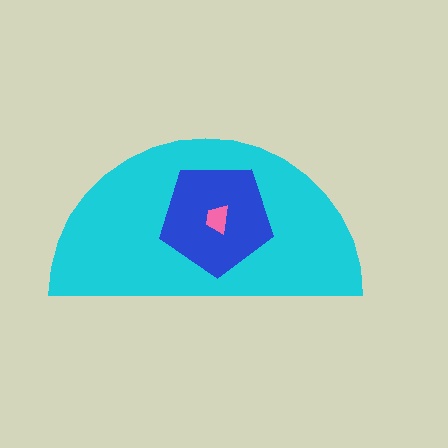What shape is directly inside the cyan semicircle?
The blue pentagon.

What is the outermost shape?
The cyan semicircle.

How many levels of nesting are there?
3.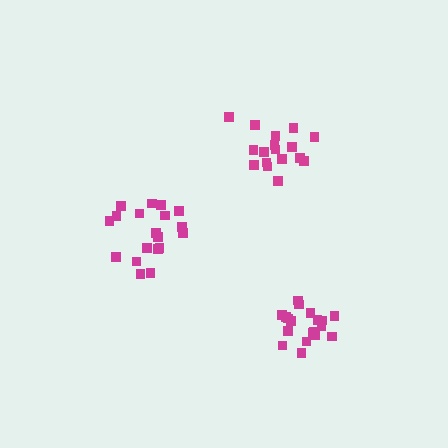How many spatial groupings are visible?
There are 3 spatial groupings.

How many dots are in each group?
Group 1: 19 dots, Group 2: 17 dots, Group 3: 19 dots (55 total).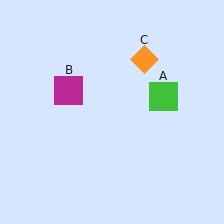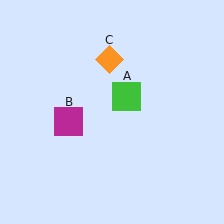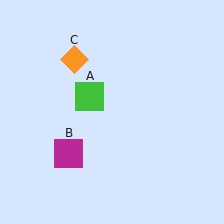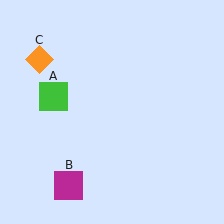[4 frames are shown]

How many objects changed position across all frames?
3 objects changed position: green square (object A), magenta square (object B), orange diamond (object C).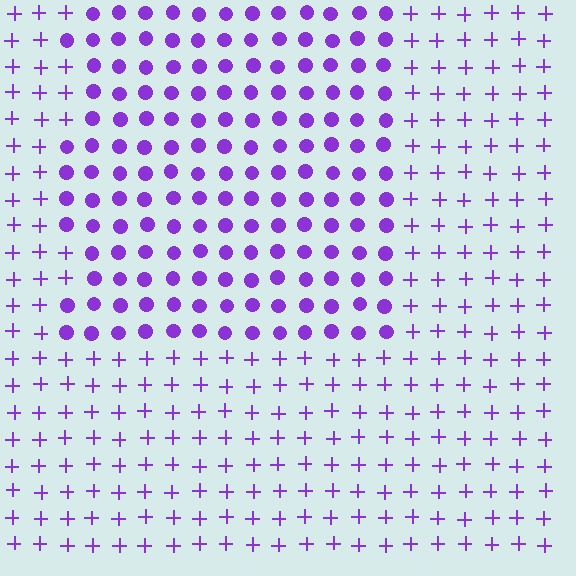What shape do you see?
I see a rectangle.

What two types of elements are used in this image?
The image uses circles inside the rectangle region and plus signs outside it.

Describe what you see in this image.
The image is filled with small purple elements arranged in a uniform grid. A rectangle-shaped region contains circles, while the surrounding area contains plus signs. The boundary is defined purely by the change in element shape.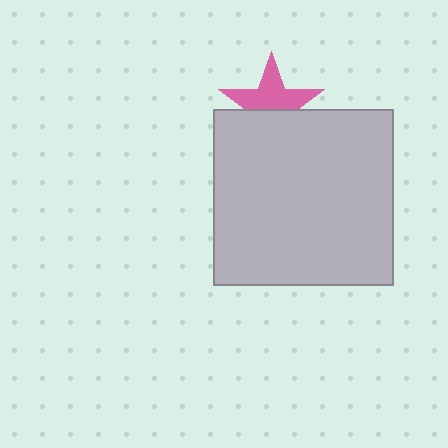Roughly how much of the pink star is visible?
About half of it is visible (roughly 58%).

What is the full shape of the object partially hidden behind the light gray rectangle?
The partially hidden object is a pink star.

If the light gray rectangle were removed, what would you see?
You would see the complete pink star.